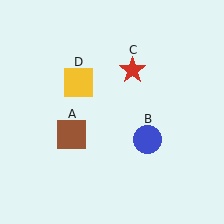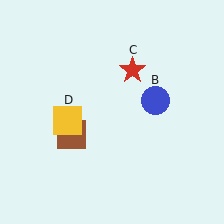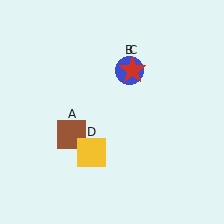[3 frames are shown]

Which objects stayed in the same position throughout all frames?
Brown square (object A) and red star (object C) remained stationary.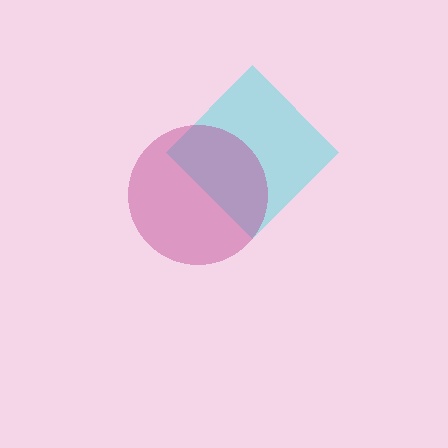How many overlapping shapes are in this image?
There are 2 overlapping shapes in the image.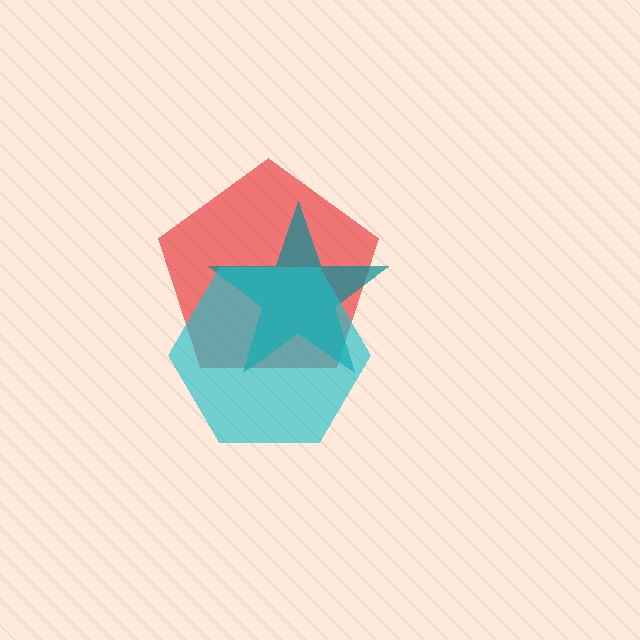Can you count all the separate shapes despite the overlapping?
Yes, there are 3 separate shapes.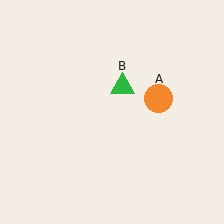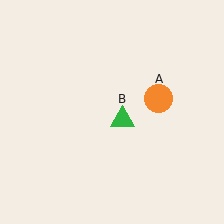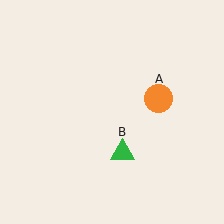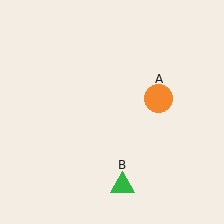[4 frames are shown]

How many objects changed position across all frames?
1 object changed position: green triangle (object B).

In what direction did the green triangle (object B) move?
The green triangle (object B) moved down.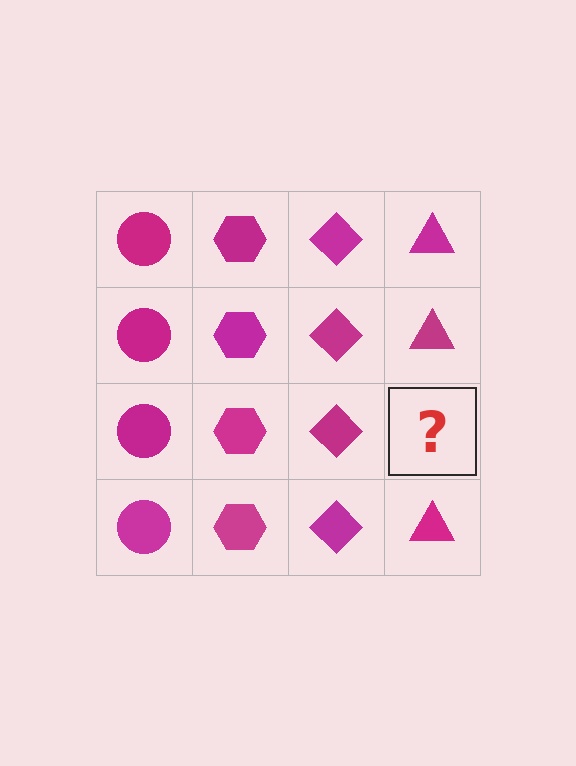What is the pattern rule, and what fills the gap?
The rule is that each column has a consistent shape. The gap should be filled with a magenta triangle.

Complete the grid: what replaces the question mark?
The question mark should be replaced with a magenta triangle.